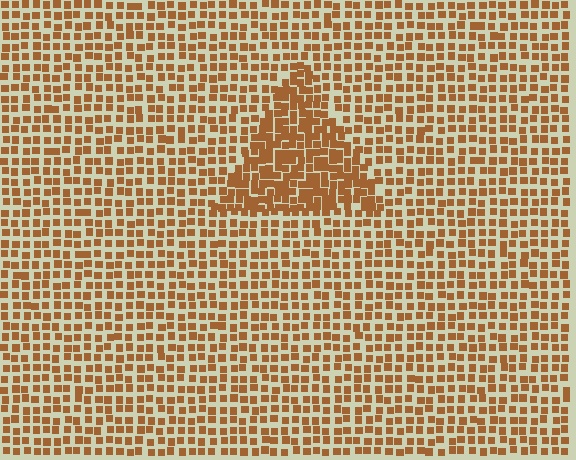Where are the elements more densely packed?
The elements are more densely packed inside the triangle boundary.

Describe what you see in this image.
The image contains small brown elements arranged at two different densities. A triangle-shaped region is visible where the elements are more densely packed than the surrounding area.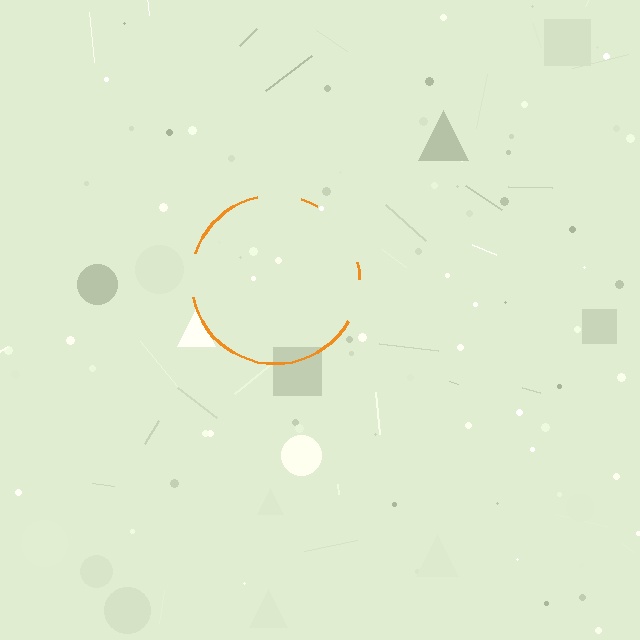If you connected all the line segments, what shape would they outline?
They would outline a circle.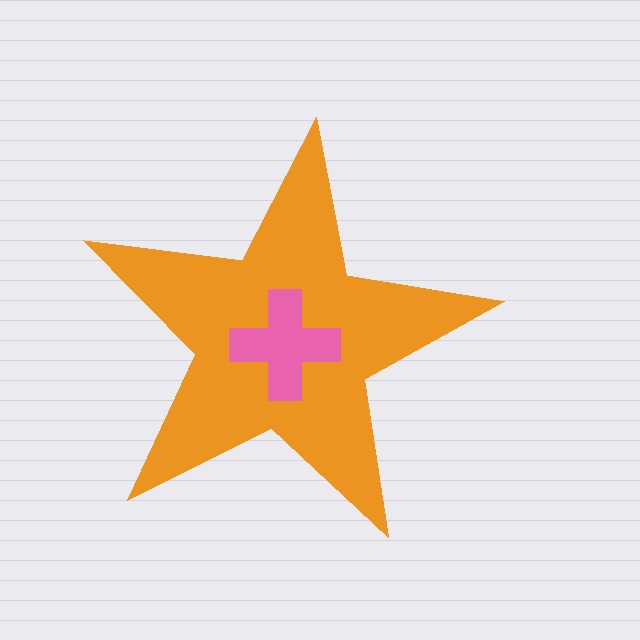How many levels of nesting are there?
2.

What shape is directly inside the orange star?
The pink cross.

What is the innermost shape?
The pink cross.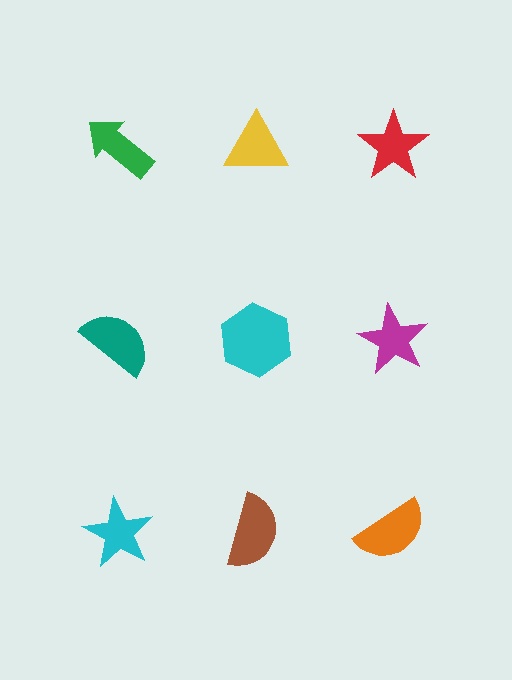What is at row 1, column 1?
A green arrow.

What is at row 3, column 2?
A brown semicircle.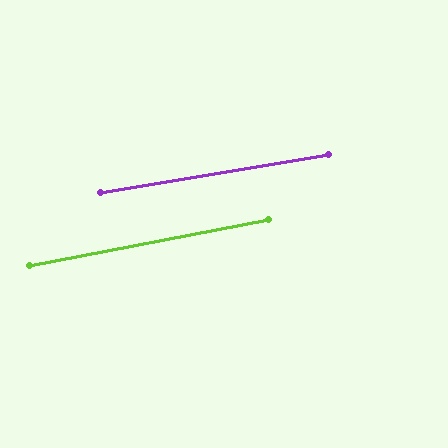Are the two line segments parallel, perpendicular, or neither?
Parallel — their directions differ by only 1.5°.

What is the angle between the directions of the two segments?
Approximately 1 degree.